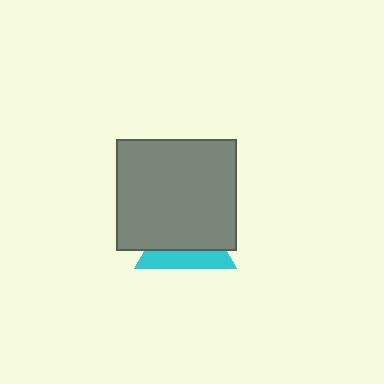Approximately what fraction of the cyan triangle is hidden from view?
Roughly 64% of the cyan triangle is hidden behind the gray rectangle.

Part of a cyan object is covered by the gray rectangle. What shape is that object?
It is a triangle.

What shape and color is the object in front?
The object in front is a gray rectangle.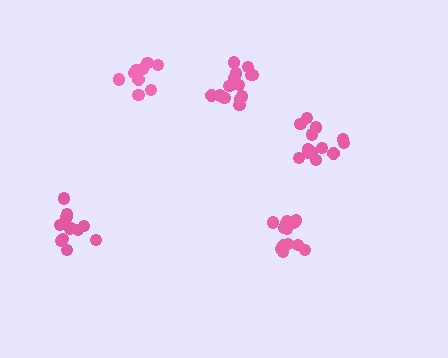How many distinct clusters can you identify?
There are 5 distinct clusters.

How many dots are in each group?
Group 1: 13 dots, Group 2: 10 dots, Group 3: 14 dots, Group 4: 13 dots, Group 5: 13 dots (63 total).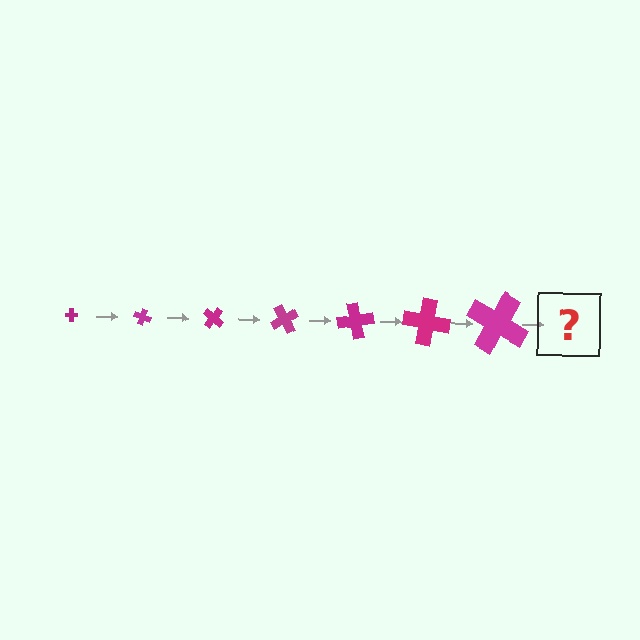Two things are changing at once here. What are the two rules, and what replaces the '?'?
The two rules are that the cross grows larger each step and it rotates 20 degrees each step. The '?' should be a cross, larger than the previous one and rotated 140 degrees from the start.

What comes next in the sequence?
The next element should be a cross, larger than the previous one and rotated 140 degrees from the start.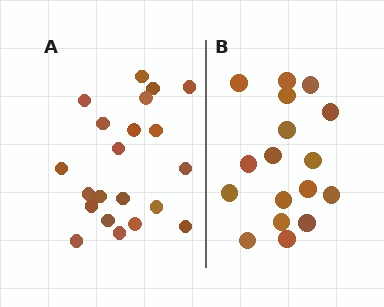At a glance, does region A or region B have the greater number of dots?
Region A (the left region) has more dots.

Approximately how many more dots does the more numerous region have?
Region A has about 4 more dots than region B.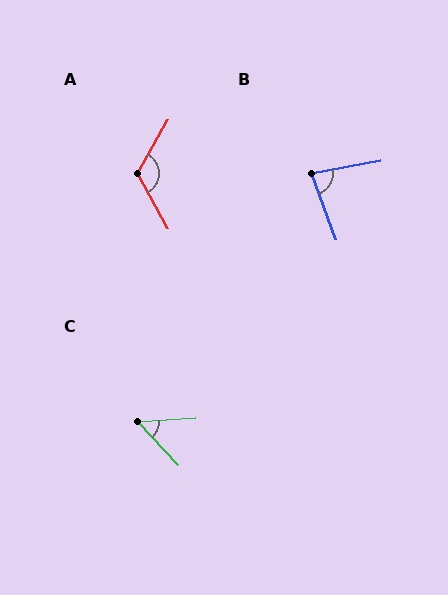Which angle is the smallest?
C, at approximately 51 degrees.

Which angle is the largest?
A, at approximately 122 degrees.